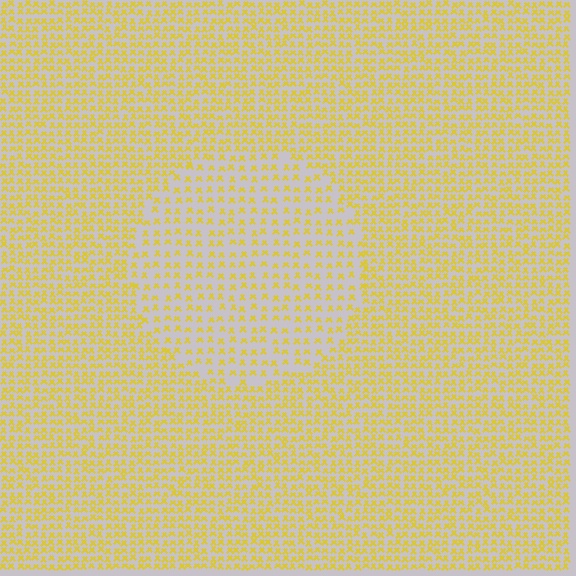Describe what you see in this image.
The image contains small yellow elements arranged at two different densities. A circle-shaped region is visible where the elements are less densely packed than the surrounding area.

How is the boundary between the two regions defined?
The boundary is defined by a change in element density (approximately 1.8x ratio). All elements are the same color, size, and shape.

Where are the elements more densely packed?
The elements are more densely packed outside the circle boundary.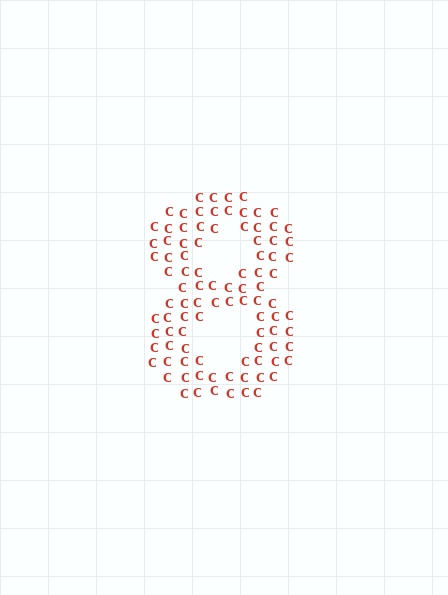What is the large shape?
The large shape is the digit 8.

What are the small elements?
The small elements are letter C's.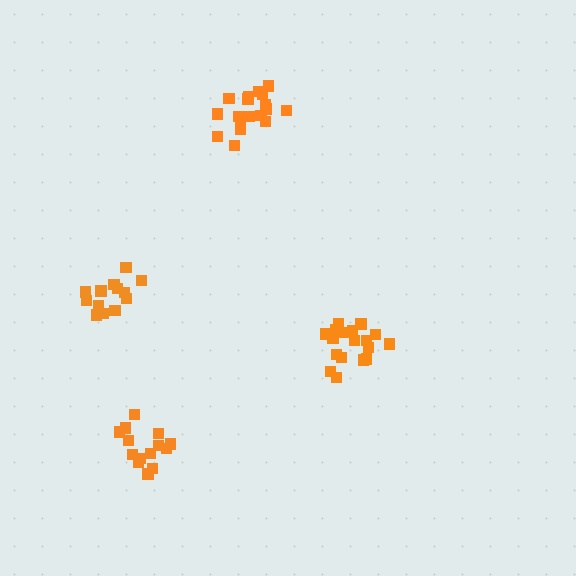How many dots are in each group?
Group 1: 18 dots, Group 2: 13 dots, Group 3: 14 dots, Group 4: 18 dots (63 total).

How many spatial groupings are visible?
There are 4 spatial groupings.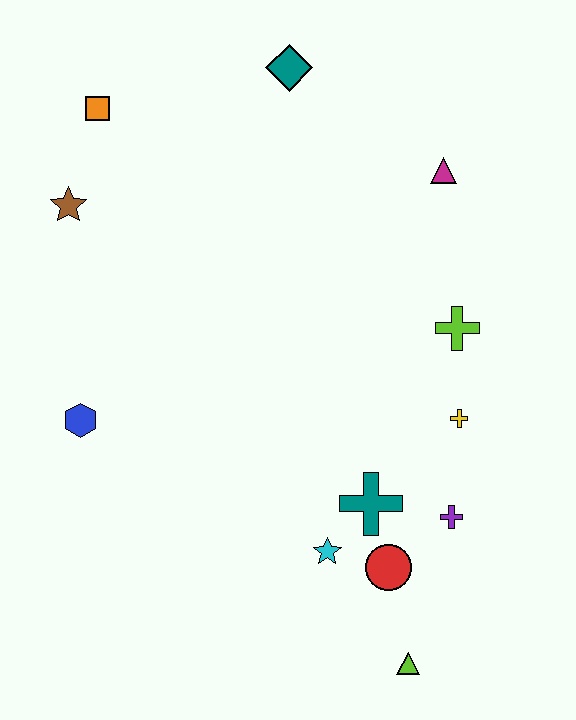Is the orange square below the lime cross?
No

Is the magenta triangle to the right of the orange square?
Yes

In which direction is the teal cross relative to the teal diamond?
The teal cross is below the teal diamond.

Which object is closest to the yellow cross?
The lime cross is closest to the yellow cross.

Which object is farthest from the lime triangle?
The orange square is farthest from the lime triangle.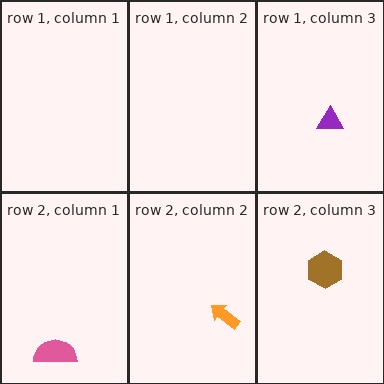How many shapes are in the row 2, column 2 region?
1.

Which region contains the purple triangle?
The row 1, column 3 region.